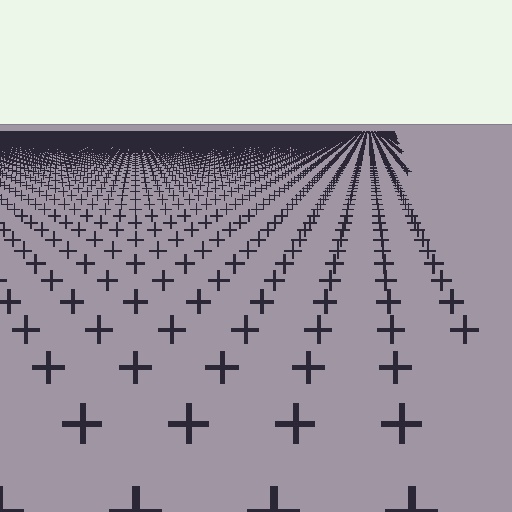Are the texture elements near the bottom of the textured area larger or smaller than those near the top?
Larger. Near the bottom, elements are closer to the viewer and appear at a bigger on-screen size.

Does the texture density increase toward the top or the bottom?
Density increases toward the top.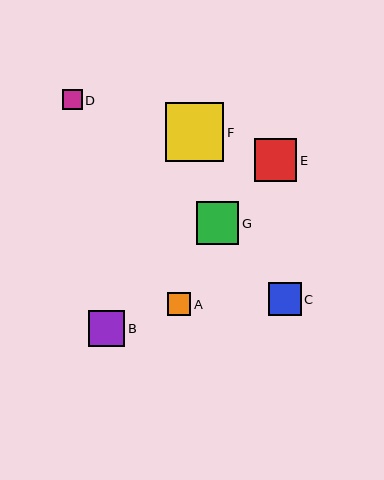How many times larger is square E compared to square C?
Square E is approximately 1.3 times the size of square C.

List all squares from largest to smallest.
From largest to smallest: F, E, G, B, C, A, D.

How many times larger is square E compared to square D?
Square E is approximately 2.1 times the size of square D.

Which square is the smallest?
Square D is the smallest with a size of approximately 20 pixels.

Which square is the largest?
Square F is the largest with a size of approximately 59 pixels.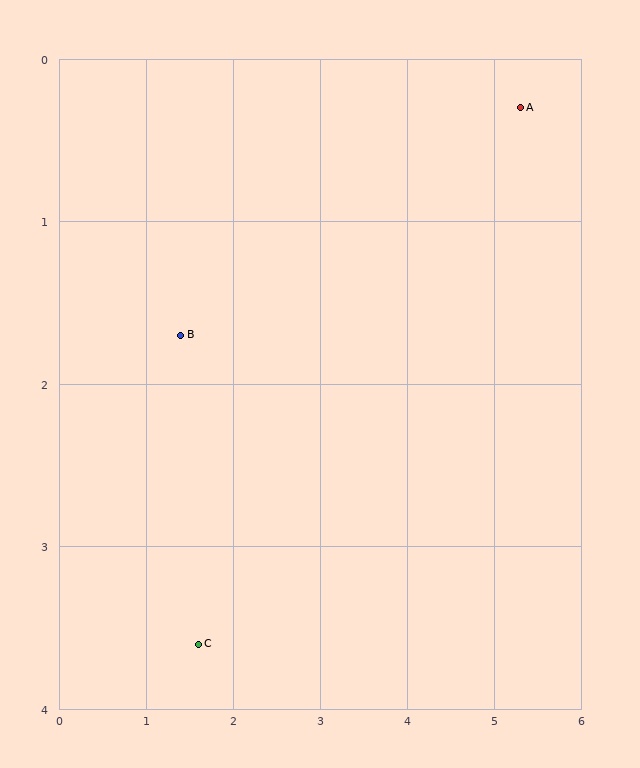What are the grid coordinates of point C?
Point C is at approximately (1.6, 3.6).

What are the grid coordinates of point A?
Point A is at approximately (5.3, 0.3).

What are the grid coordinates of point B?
Point B is at approximately (1.4, 1.7).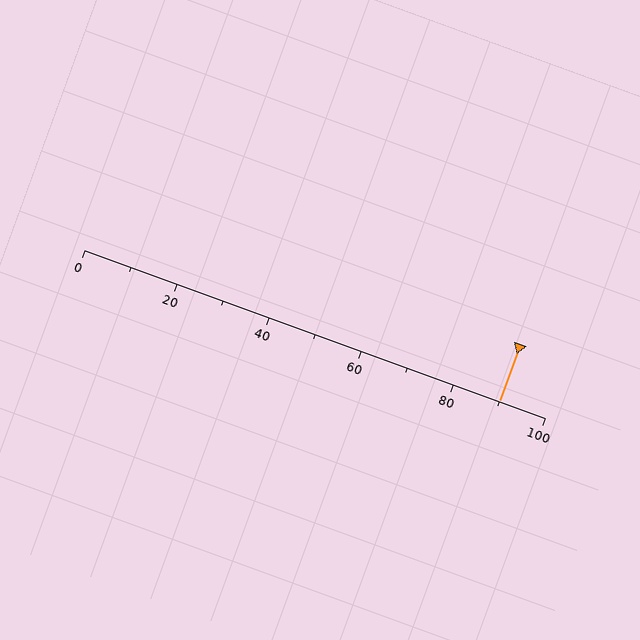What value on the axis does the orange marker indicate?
The marker indicates approximately 90.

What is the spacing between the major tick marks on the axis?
The major ticks are spaced 20 apart.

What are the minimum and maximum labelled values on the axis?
The axis runs from 0 to 100.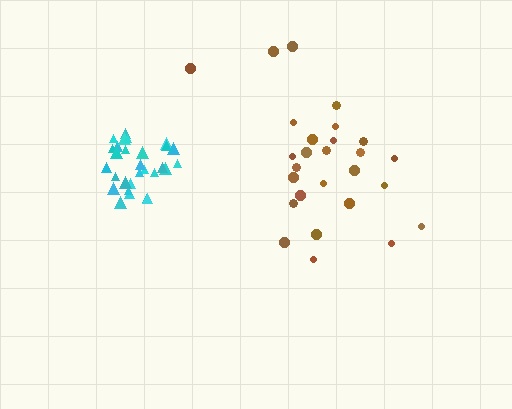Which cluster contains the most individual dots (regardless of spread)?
Cyan (29).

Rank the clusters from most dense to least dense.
cyan, brown.